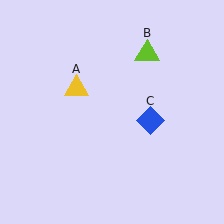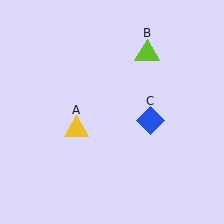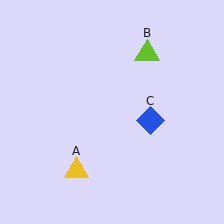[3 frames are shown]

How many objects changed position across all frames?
1 object changed position: yellow triangle (object A).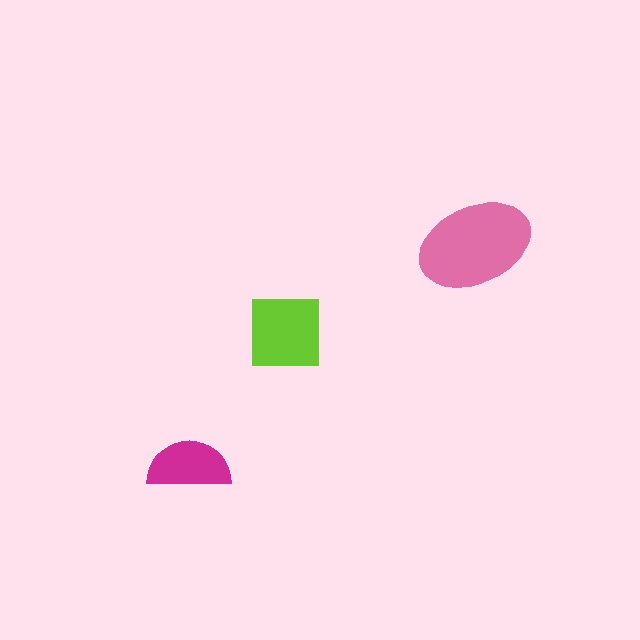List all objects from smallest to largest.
The magenta semicircle, the lime square, the pink ellipse.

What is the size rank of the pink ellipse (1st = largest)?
1st.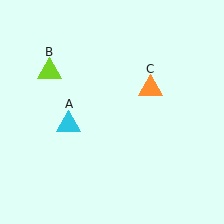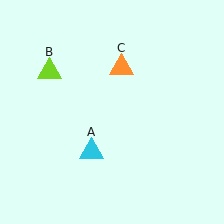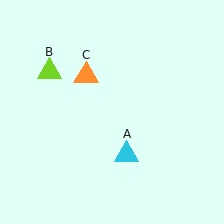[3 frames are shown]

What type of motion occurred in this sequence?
The cyan triangle (object A), orange triangle (object C) rotated counterclockwise around the center of the scene.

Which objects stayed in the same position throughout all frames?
Lime triangle (object B) remained stationary.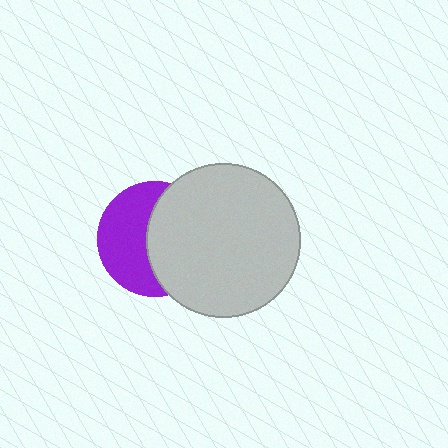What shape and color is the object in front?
The object in front is a light gray circle.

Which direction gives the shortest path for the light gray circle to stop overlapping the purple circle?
Moving right gives the shortest separation.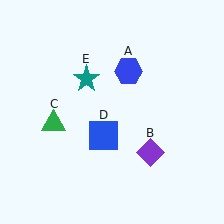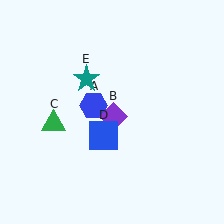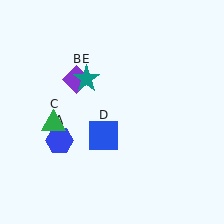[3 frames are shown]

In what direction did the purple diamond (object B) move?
The purple diamond (object B) moved up and to the left.